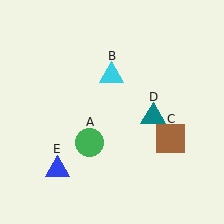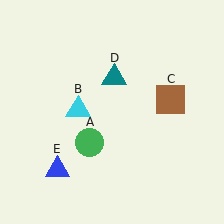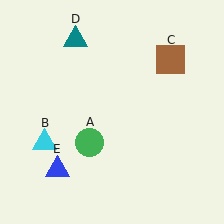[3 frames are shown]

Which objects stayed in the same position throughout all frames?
Green circle (object A) and blue triangle (object E) remained stationary.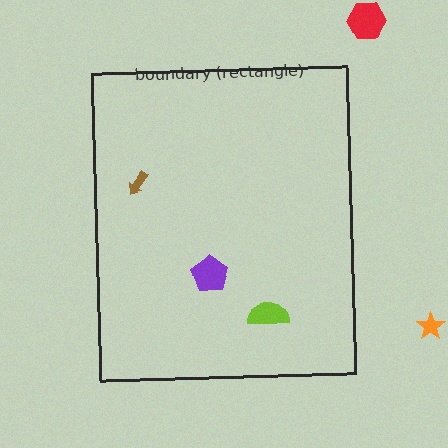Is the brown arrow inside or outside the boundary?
Inside.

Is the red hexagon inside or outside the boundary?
Outside.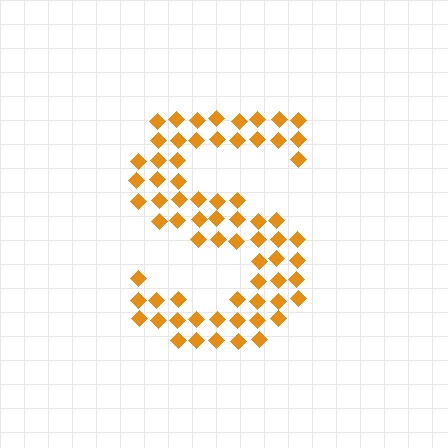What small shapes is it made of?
It is made of small diamonds.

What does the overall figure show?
The overall figure shows the letter S.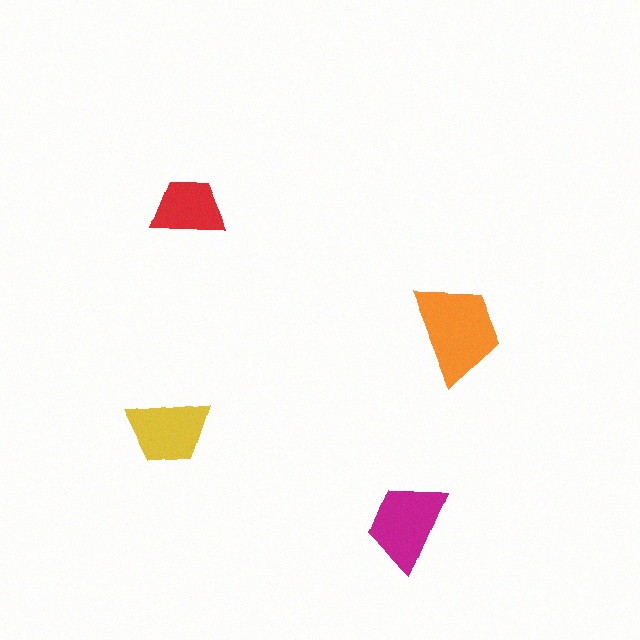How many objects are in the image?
There are 4 objects in the image.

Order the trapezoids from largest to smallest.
the orange one, the magenta one, the yellow one, the red one.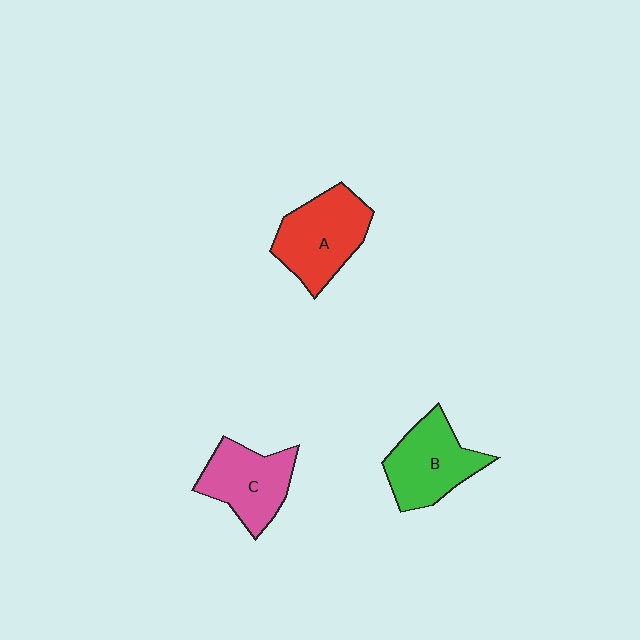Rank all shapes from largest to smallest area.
From largest to smallest: A (red), B (green), C (pink).